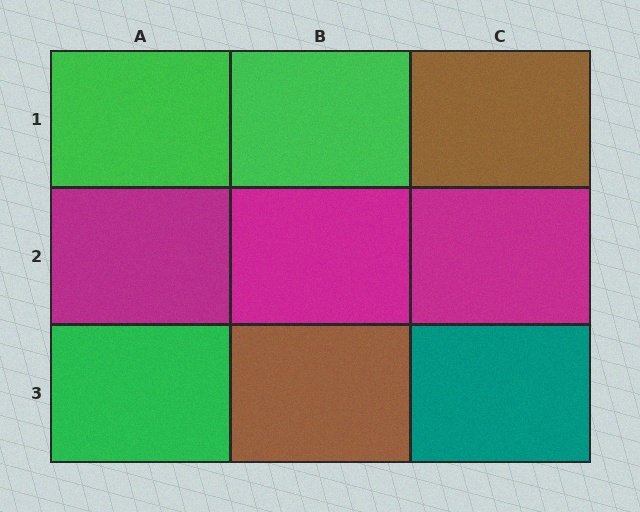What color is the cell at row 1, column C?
Brown.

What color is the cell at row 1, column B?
Green.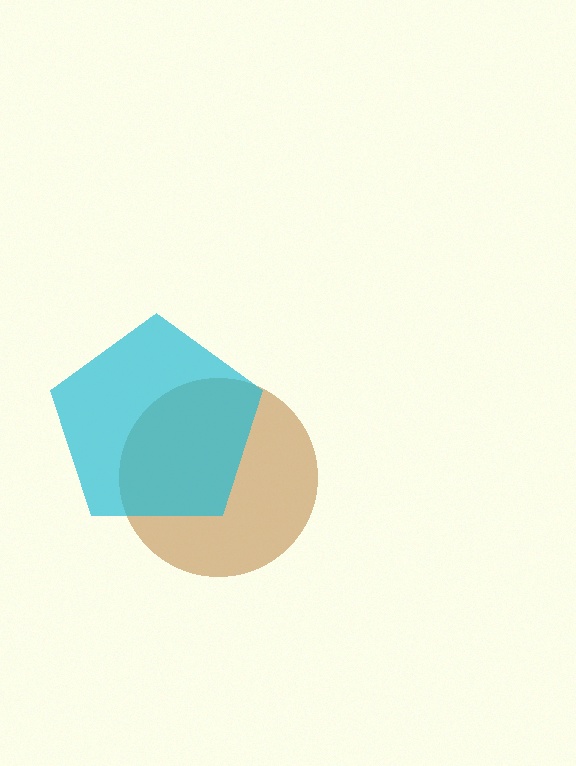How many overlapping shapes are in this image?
There are 2 overlapping shapes in the image.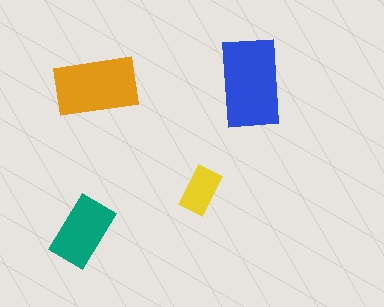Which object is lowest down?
The teal rectangle is bottommost.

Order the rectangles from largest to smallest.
the blue one, the orange one, the teal one, the yellow one.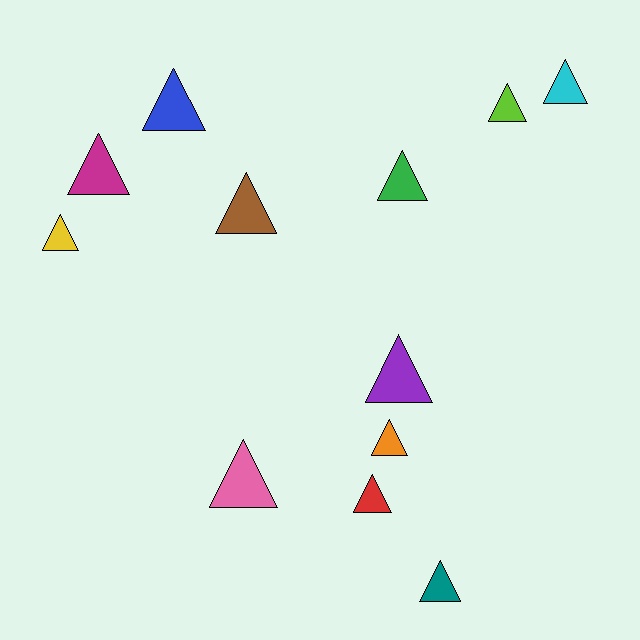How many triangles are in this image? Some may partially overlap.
There are 12 triangles.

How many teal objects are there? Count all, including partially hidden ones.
There is 1 teal object.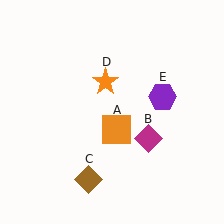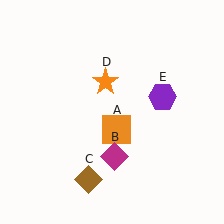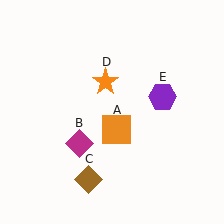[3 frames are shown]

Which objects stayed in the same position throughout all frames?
Orange square (object A) and brown diamond (object C) and orange star (object D) and purple hexagon (object E) remained stationary.